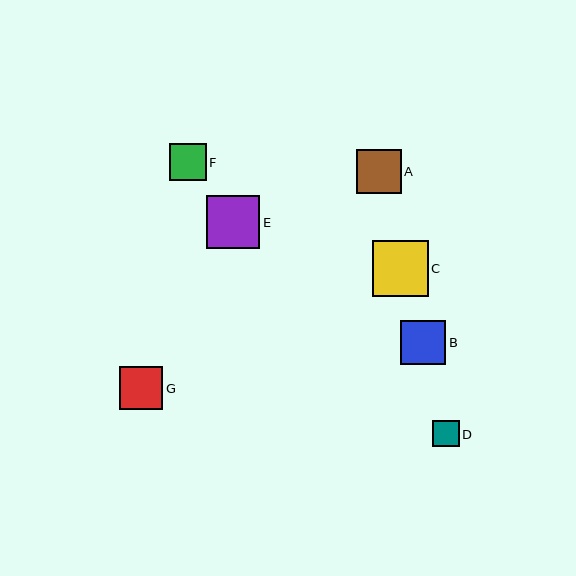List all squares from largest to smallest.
From largest to smallest: C, E, B, A, G, F, D.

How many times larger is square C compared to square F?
Square C is approximately 1.5 times the size of square F.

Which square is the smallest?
Square D is the smallest with a size of approximately 26 pixels.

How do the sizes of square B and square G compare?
Square B and square G are approximately the same size.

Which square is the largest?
Square C is the largest with a size of approximately 56 pixels.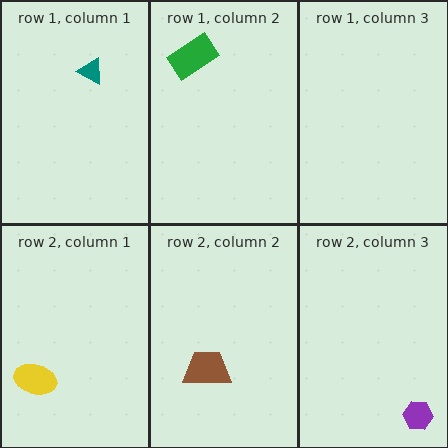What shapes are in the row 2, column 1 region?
The yellow ellipse.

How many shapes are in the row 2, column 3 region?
1.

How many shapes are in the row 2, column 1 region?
1.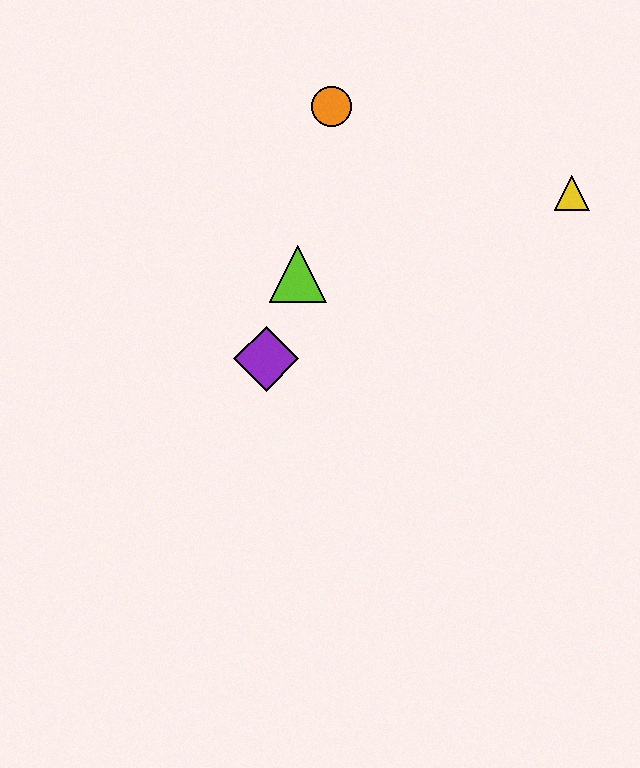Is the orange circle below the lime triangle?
No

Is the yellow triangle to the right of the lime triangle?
Yes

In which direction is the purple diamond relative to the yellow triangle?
The purple diamond is to the left of the yellow triangle.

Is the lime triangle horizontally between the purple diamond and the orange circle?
Yes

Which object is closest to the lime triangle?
The purple diamond is closest to the lime triangle.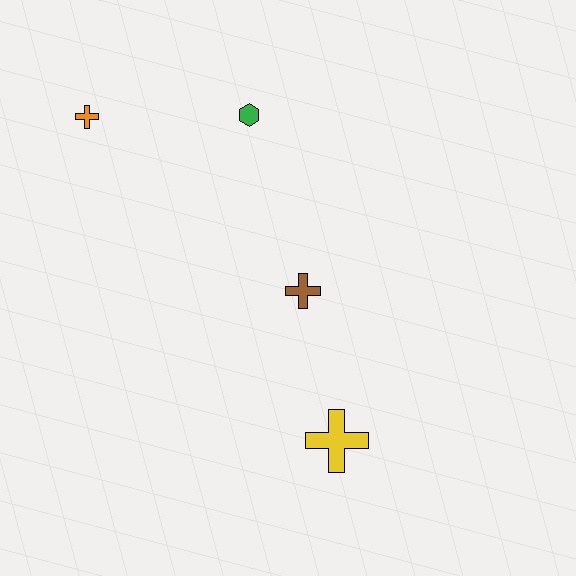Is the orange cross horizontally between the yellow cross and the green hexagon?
No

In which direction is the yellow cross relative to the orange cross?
The yellow cross is below the orange cross.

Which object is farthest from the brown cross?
The orange cross is farthest from the brown cross.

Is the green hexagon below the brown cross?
No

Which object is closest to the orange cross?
The green hexagon is closest to the orange cross.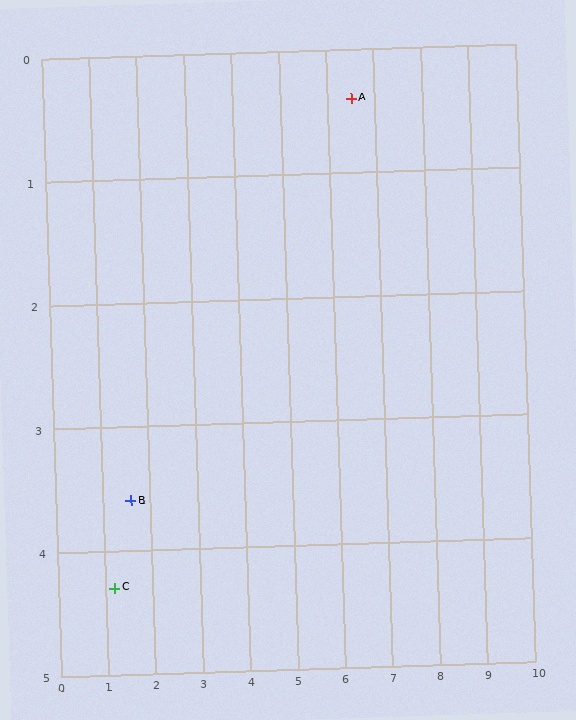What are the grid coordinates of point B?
Point B is at approximately (1.6, 3.6).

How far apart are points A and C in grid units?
Points A and C are about 6.6 grid units apart.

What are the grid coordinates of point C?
Point C is at approximately (1.2, 4.3).